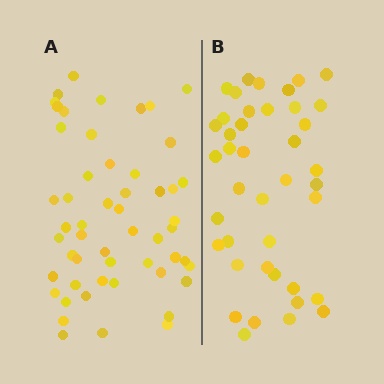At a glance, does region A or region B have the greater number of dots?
Region A (the left region) has more dots.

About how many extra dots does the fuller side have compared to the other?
Region A has roughly 12 or so more dots than region B.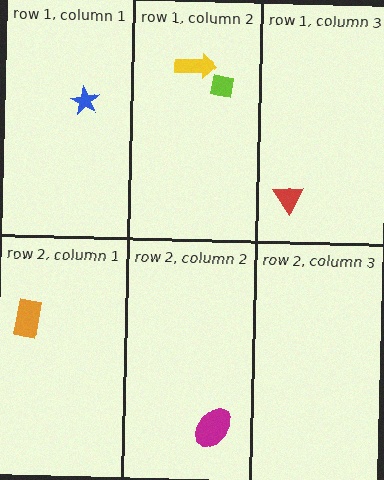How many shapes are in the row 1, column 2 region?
2.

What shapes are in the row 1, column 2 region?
The lime square, the yellow arrow.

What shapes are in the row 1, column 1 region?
The blue star.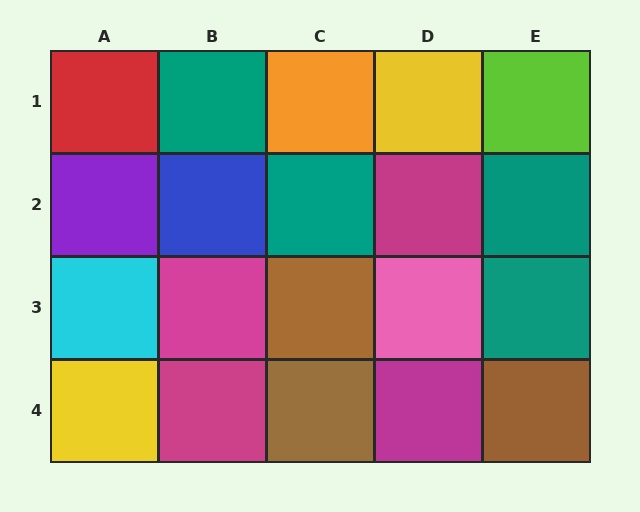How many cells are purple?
1 cell is purple.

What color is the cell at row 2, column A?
Purple.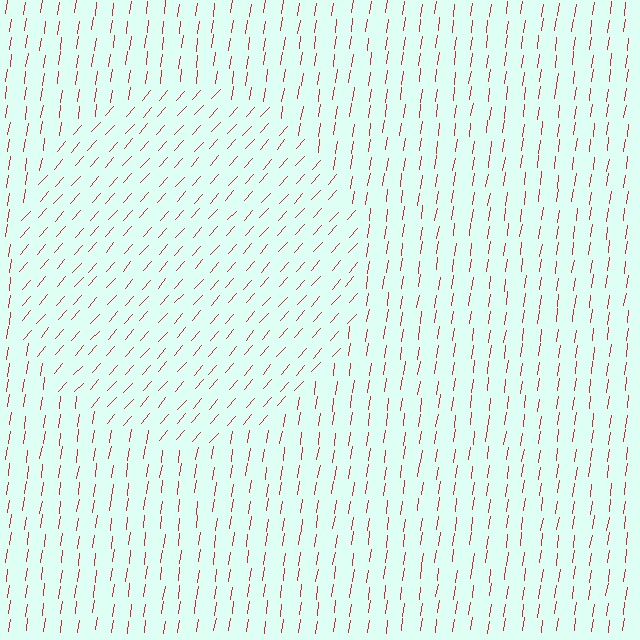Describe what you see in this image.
The image is filled with small red line segments. A circle region in the image has lines oriented differently from the surrounding lines, creating a visible texture boundary.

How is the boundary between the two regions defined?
The boundary is defined purely by a change in line orientation (approximately 33 degrees difference). All lines are the same color and thickness.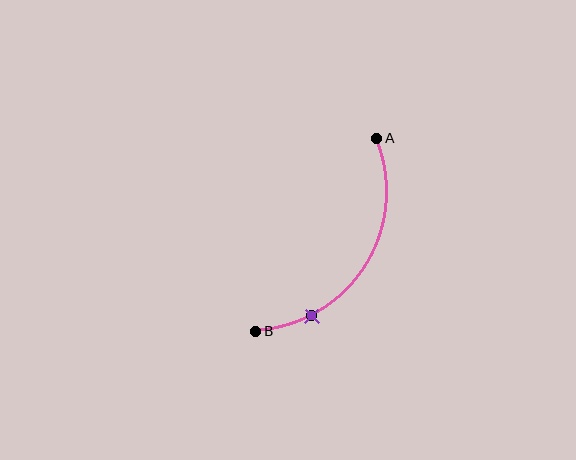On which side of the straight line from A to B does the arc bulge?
The arc bulges to the right of the straight line connecting A and B.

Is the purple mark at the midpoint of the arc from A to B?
No. The purple mark lies on the arc but is closer to endpoint B. The arc midpoint would be at the point on the curve equidistant along the arc from both A and B.